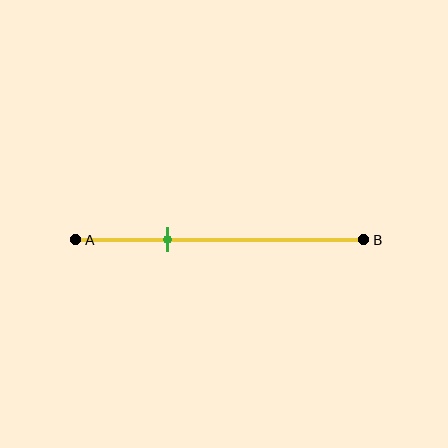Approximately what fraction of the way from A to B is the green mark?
The green mark is approximately 30% of the way from A to B.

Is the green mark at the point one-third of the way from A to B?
Yes, the mark is approximately at the one-third point.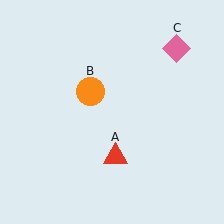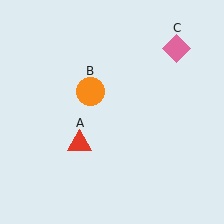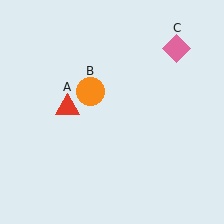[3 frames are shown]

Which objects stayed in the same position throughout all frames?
Orange circle (object B) and pink diamond (object C) remained stationary.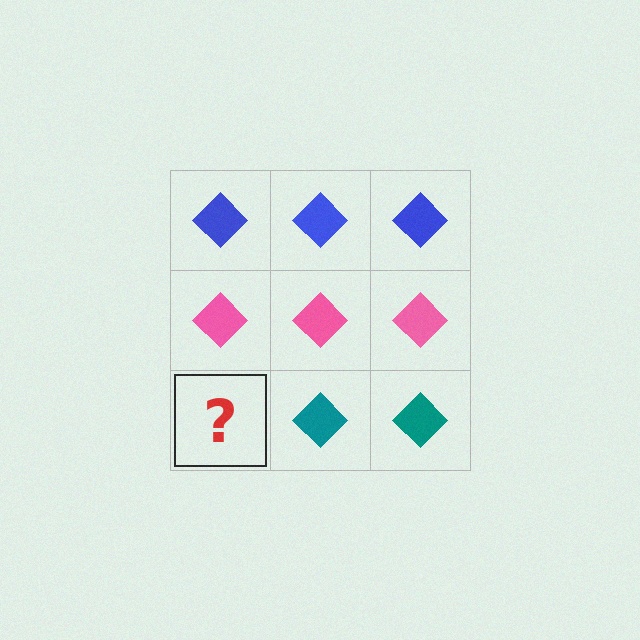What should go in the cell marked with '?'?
The missing cell should contain a teal diamond.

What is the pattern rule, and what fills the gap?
The rule is that each row has a consistent color. The gap should be filled with a teal diamond.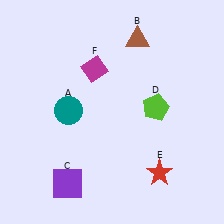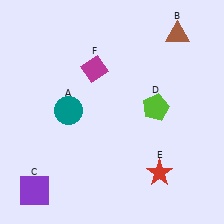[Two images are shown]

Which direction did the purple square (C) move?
The purple square (C) moved left.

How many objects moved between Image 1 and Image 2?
2 objects moved between the two images.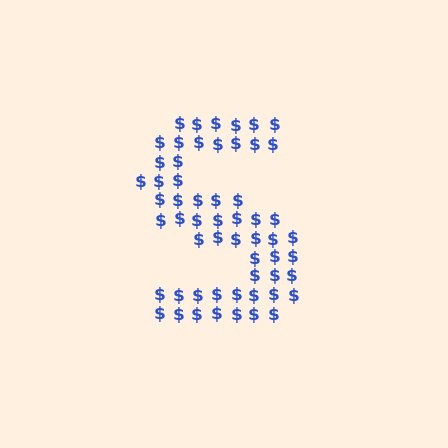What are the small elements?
The small elements are dollar signs.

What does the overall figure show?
The overall figure shows the letter S.